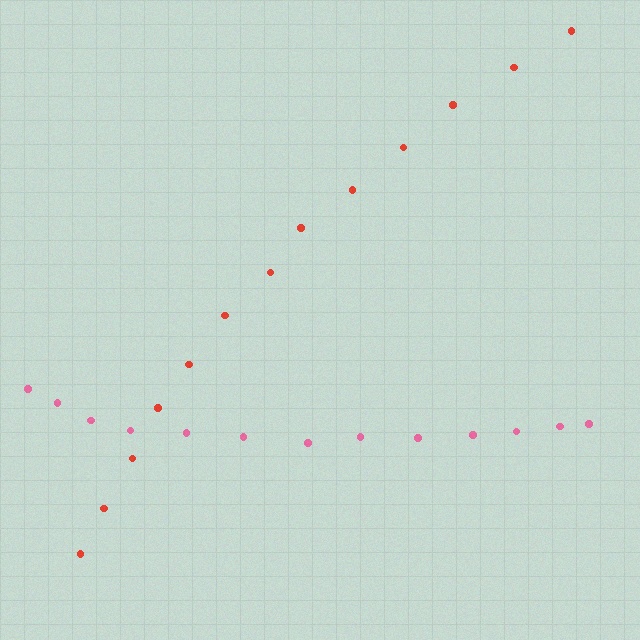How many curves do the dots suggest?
There are 2 distinct paths.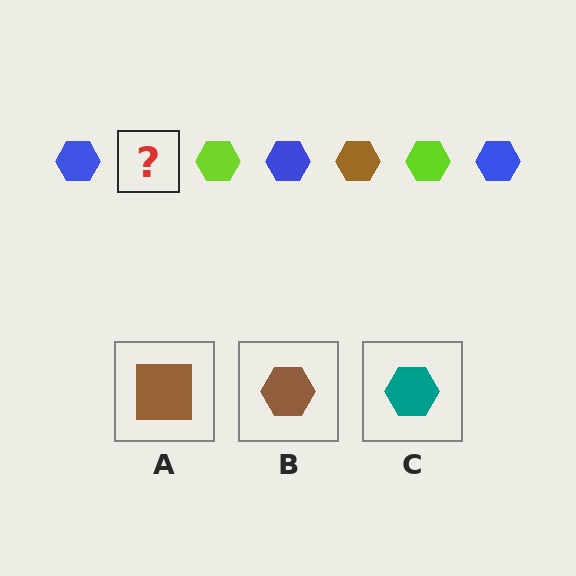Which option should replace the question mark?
Option B.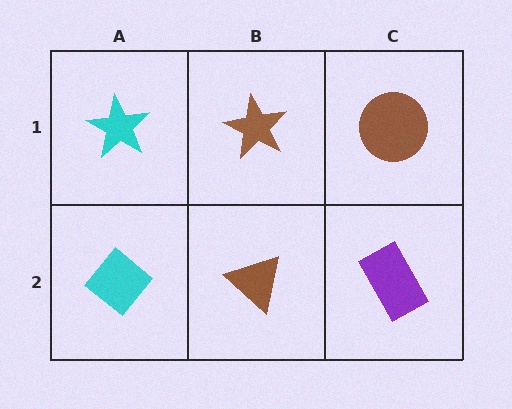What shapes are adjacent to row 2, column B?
A brown star (row 1, column B), a cyan diamond (row 2, column A), a purple rectangle (row 2, column C).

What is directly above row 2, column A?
A cyan star.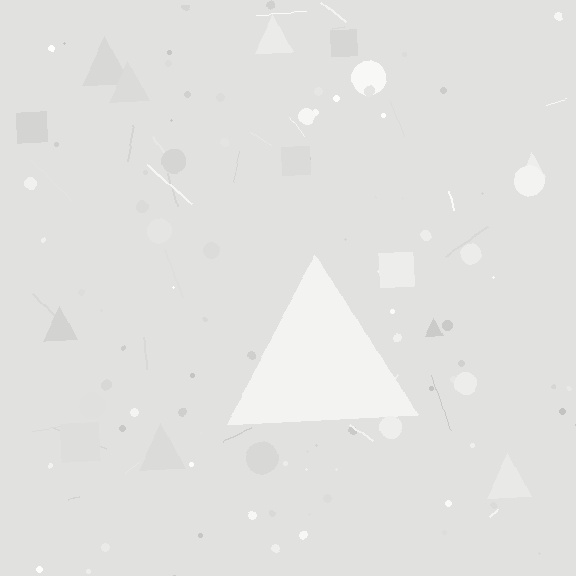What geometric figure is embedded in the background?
A triangle is embedded in the background.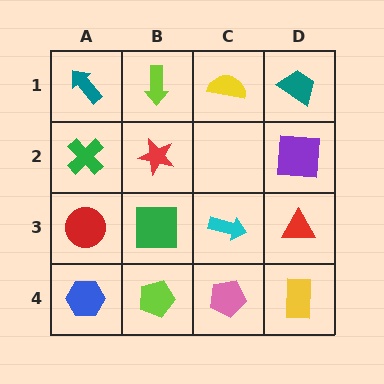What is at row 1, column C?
A yellow semicircle.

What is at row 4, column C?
A pink pentagon.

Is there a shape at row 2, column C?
No, that cell is empty.